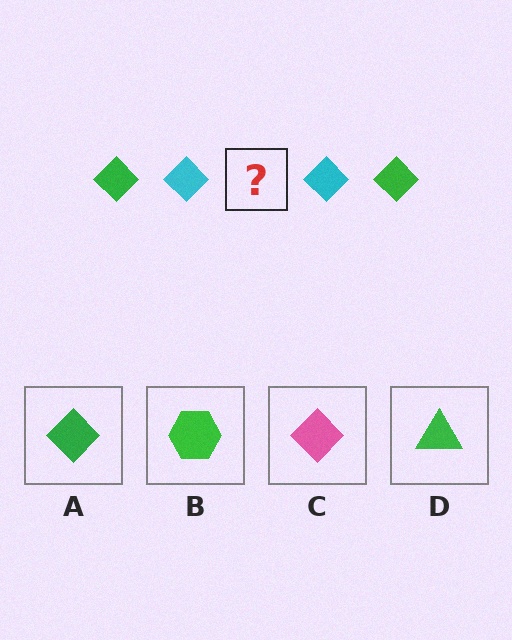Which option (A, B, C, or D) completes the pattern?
A.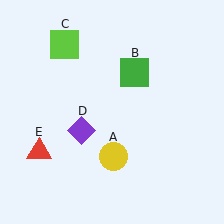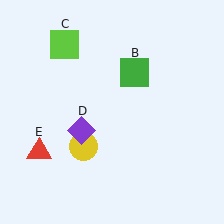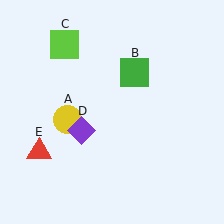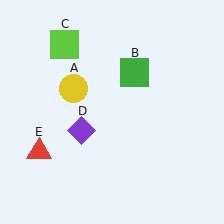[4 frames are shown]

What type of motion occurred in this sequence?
The yellow circle (object A) rotated clockwise around the center of the scene.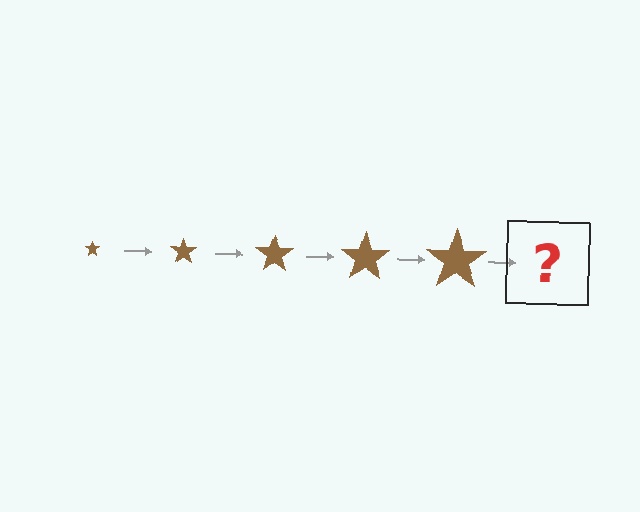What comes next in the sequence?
The next element should be a brown star, larger than the previous one.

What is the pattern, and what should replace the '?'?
The pattern is that the star gets progressively larger each step. The '?' should be a brown star, larger than the previous one.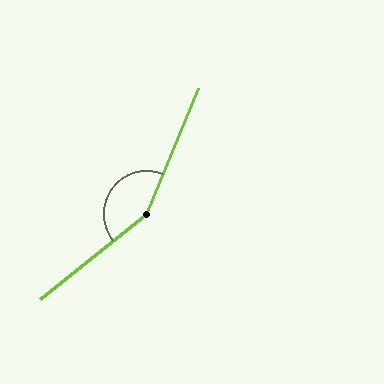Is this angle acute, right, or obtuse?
It is obtuse.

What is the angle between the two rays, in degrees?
Approximately 151 degrees.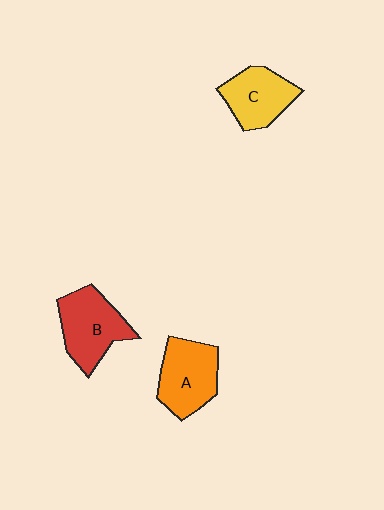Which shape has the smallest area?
Shape C (yellow).